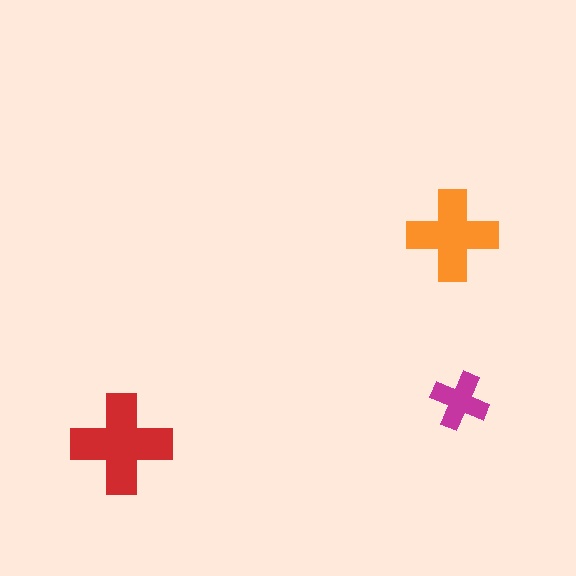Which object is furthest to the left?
The red cross is leftmost.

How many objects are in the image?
There are 3 objects in the image.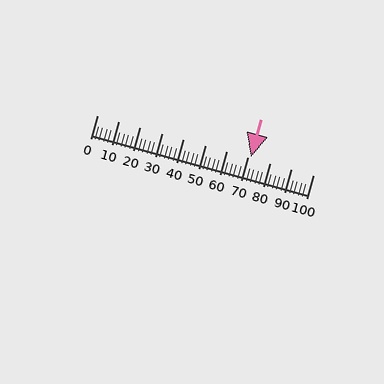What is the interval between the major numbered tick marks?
The major tick marks are spaced 10 units apart.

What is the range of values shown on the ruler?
The ruler shows values from 0 to 100.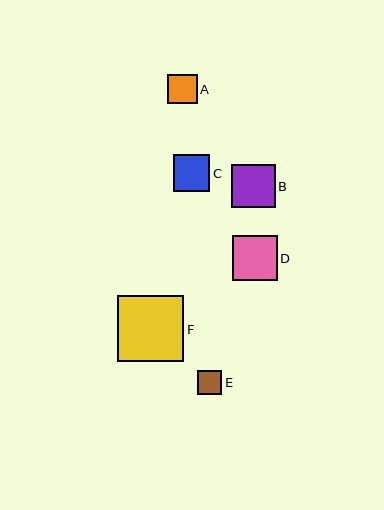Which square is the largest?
Square F is the largest with a size of approximately 66 pixels.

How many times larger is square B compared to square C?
Square B is approximately 1.2 times the size of square C.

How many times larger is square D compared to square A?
Square D is approximately 1.5 times the size of square A.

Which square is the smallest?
Square E is the smallest with a size of approximately 25 pixels.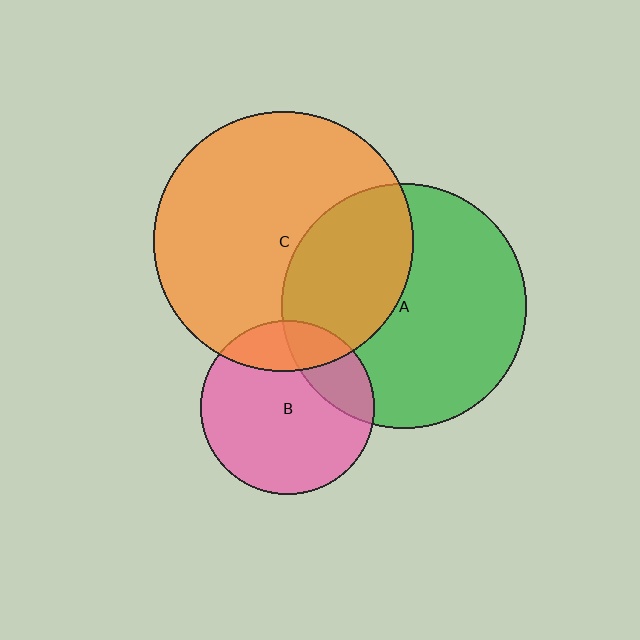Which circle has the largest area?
Circle C (orange).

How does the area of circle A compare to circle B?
Approximately 2.0 times.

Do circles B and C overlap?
Yes.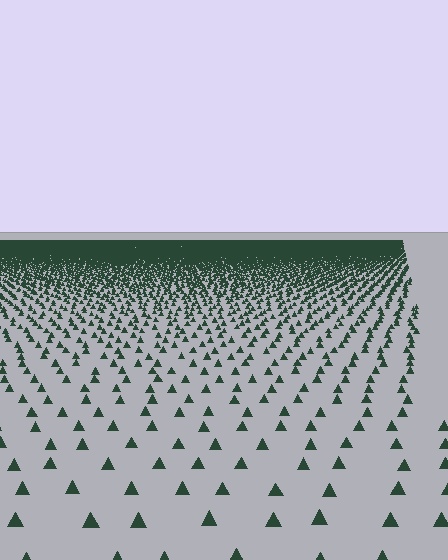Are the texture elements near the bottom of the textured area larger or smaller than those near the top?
Larger. Near the bottom, elements are closer to the viewer and appear at a bigger on-screen size.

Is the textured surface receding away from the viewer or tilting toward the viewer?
The surface is receding away from the viewer. Texture elements get smaller and denser toward the top.